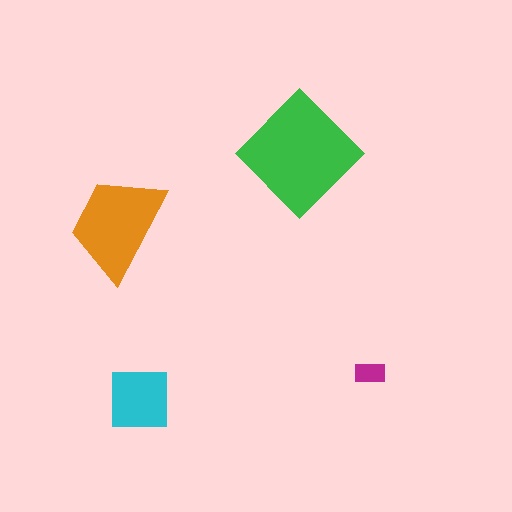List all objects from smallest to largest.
The magenta rectangle, the cyan square, the orange trapezoid, the green diamond.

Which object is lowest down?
The cyan square is bottommost.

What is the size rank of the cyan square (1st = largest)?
3rd.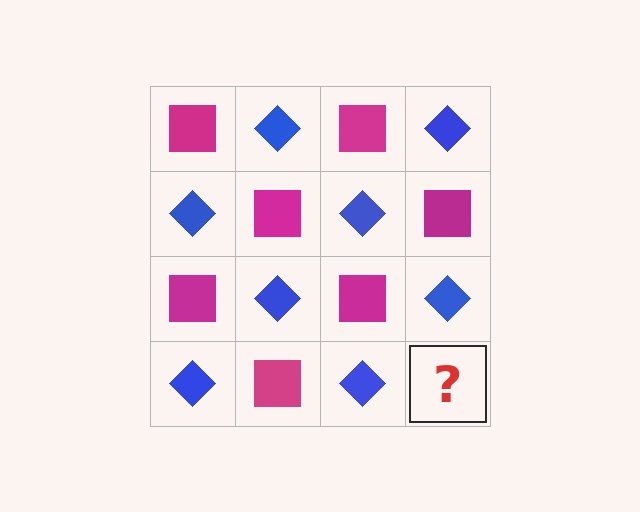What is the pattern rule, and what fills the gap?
The rule is that it alternates magenta square and blue diamond in a checkerboard pattern. The gap should be filled with a magenta square.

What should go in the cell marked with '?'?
The missing cell should contain a magenta square.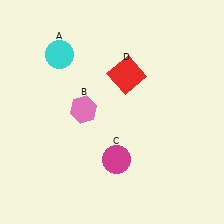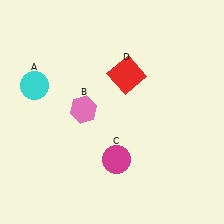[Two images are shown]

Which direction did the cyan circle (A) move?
The cyan circle (A) moved down.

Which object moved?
The cyan circle (A) moved down.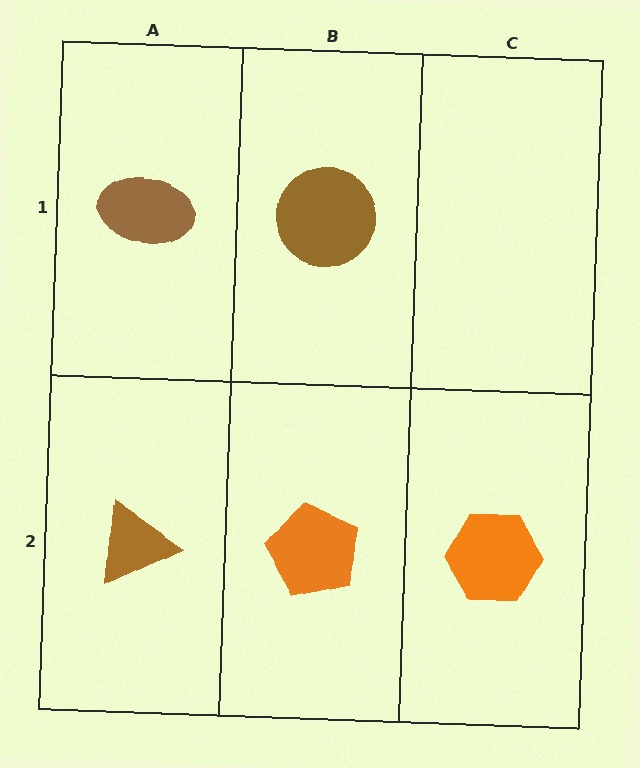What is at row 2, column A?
A brown triangle.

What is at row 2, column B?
An orange pentagon.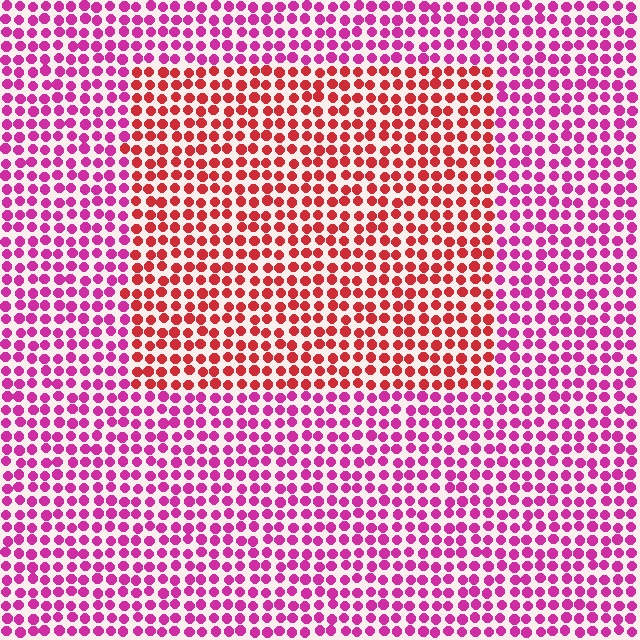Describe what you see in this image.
The image is filled with small magenta elements in a uniform arrangement. A rectangle-shaped region is visible where the elements are tinted to a slightly different hue, forming a subtle color boundary.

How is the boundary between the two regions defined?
The boundary is defined purely by a slight shift in hue (about 40 degrees). Spacing, size, and orientation are identical on both sides.